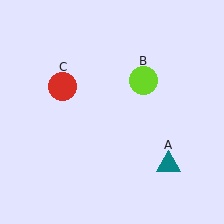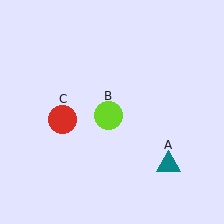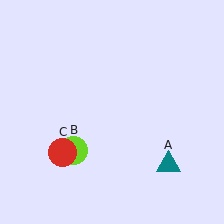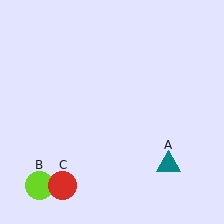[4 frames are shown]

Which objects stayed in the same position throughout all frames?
Teal triangle (object A) remained stationary.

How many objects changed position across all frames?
2 objects changed position: lime circle (object B), red circle (object C).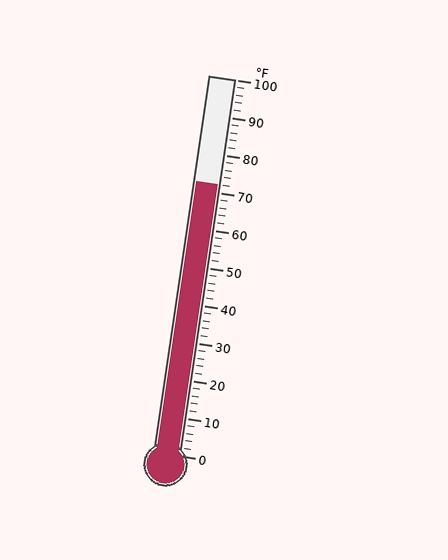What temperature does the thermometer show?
The thermometer shows approximately 72°F.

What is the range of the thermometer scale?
The thermometer scale ranges from 0°F to 100°F.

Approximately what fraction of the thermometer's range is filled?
The thermometer is filled to approximately 70% of its range.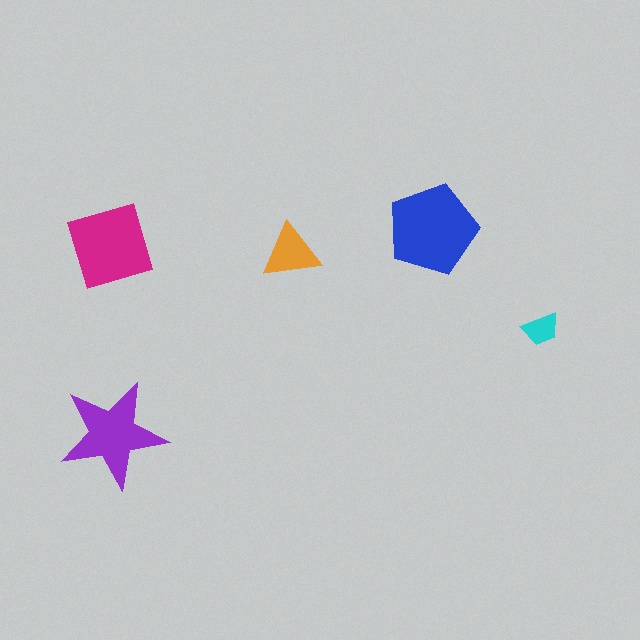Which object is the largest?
The blue pentagon.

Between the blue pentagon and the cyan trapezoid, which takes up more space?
The blue pentagon.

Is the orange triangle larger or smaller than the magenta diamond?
Smaller.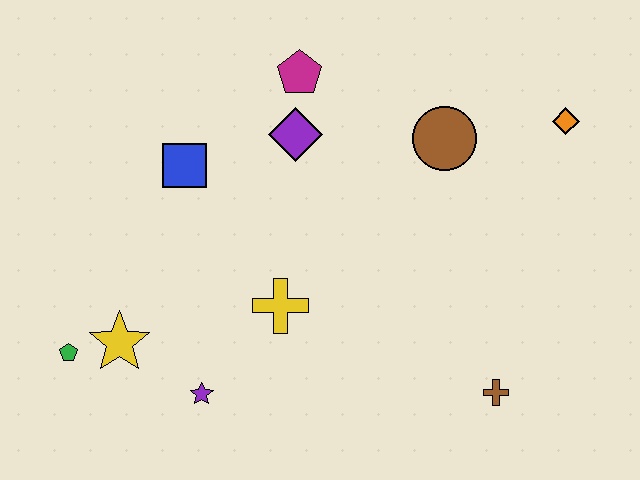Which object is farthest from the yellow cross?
The orange diamond is farthest from the yellow cross.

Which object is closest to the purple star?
The yellow star is closest to the purple star.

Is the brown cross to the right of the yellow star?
Yes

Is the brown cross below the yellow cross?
Yes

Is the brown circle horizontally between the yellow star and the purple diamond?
No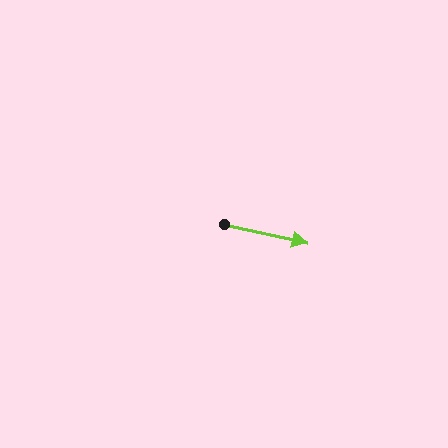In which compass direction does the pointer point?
East.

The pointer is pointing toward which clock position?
Roughly 3 o'clock.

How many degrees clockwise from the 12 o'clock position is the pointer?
Approximately 103 degrees.